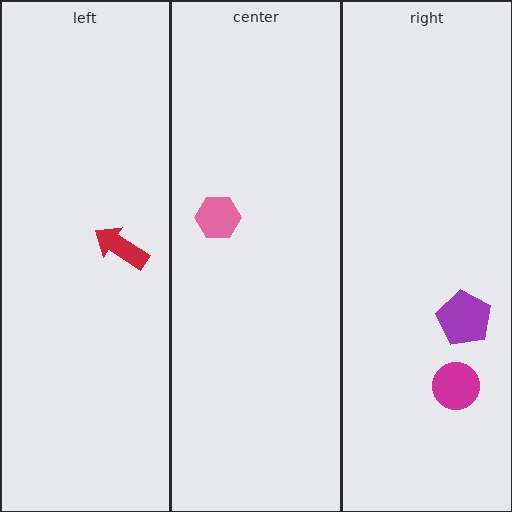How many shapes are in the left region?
1.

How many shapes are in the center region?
1.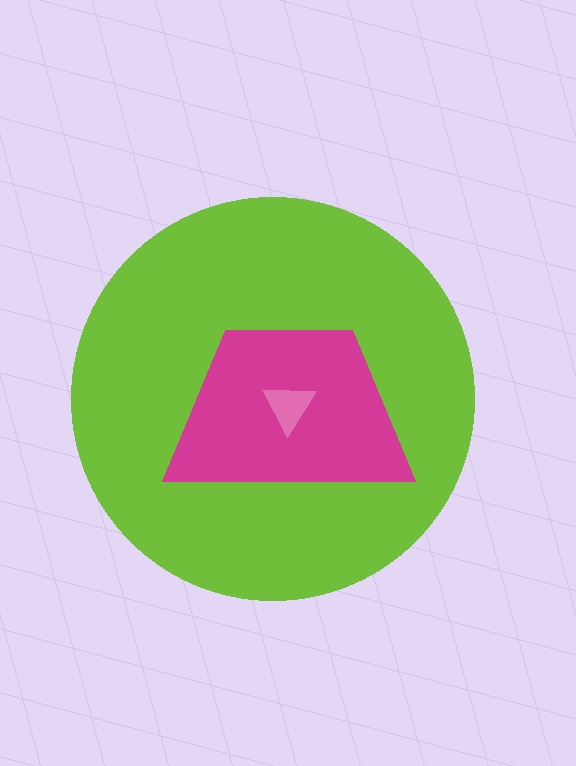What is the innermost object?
The pink triangle.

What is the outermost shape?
The lime circle.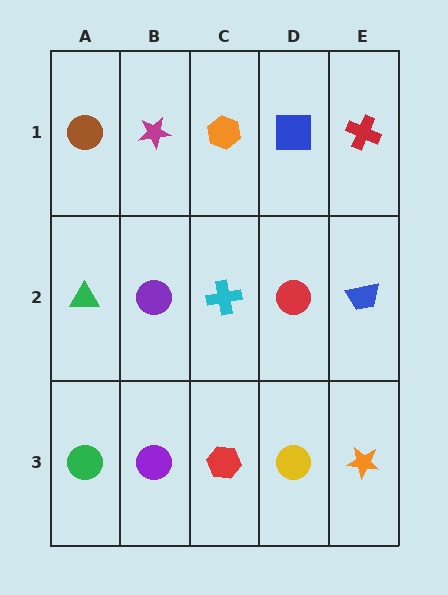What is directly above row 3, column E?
A blue trapezoid.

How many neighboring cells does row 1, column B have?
3.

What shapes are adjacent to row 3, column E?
A blue trapezoid (row 2, column E), a yellow circle (row 3, column D).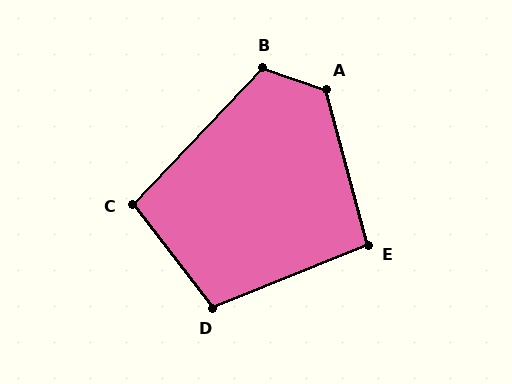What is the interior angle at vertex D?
Approximately 106 degrees (obtuse).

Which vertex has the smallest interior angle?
E, at approximately 97 degrees.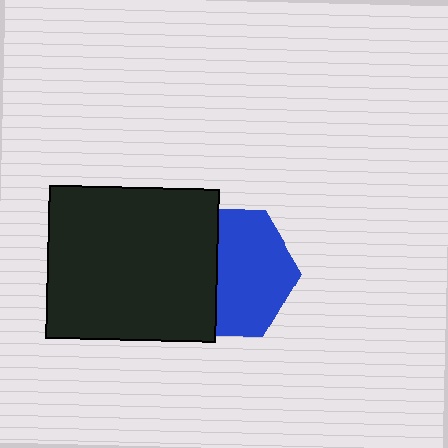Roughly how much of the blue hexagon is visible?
About half of it is visible (roughly 59%).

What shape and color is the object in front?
The object in front is a black rectangle.